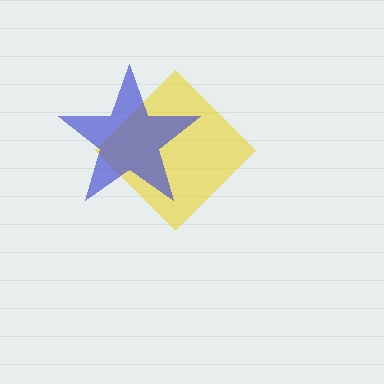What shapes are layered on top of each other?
The layered shapes are: a yellow diamond, a blue star.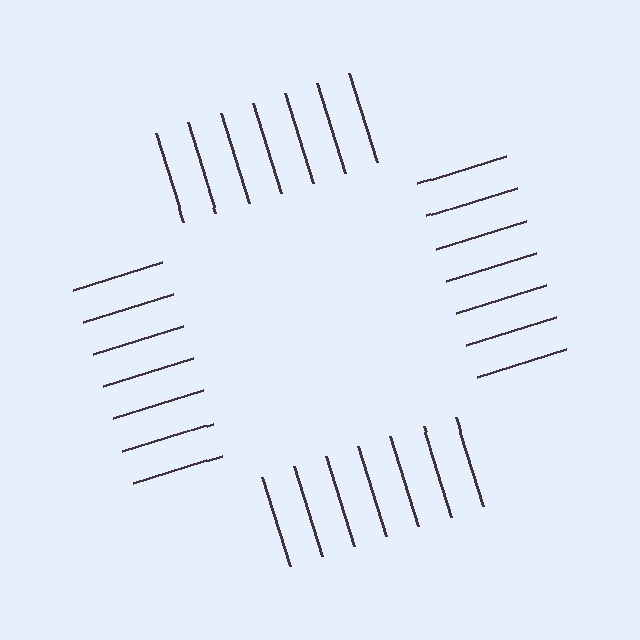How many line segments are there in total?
28 — 7 along each of the 4 edges.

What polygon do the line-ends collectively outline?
An illusory square — the line segments terminate on its edges but no continuous stroke is drawn.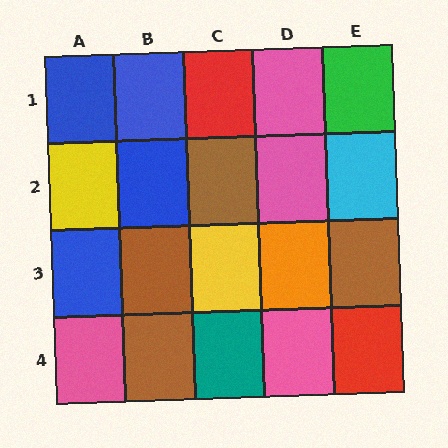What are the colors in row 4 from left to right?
Pink, brown, teal, pink, red.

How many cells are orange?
1 cell is orange.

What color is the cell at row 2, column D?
Pink.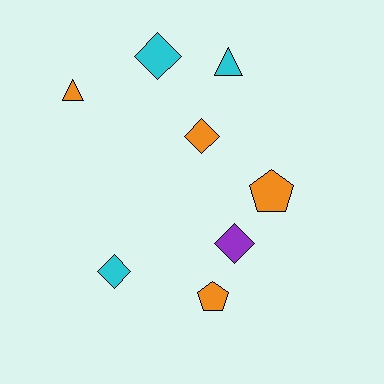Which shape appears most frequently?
Diamond, with 4 objects.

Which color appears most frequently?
Orange, with 4 objects.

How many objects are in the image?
There are 8 objects.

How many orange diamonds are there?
There is 1 orange diamond.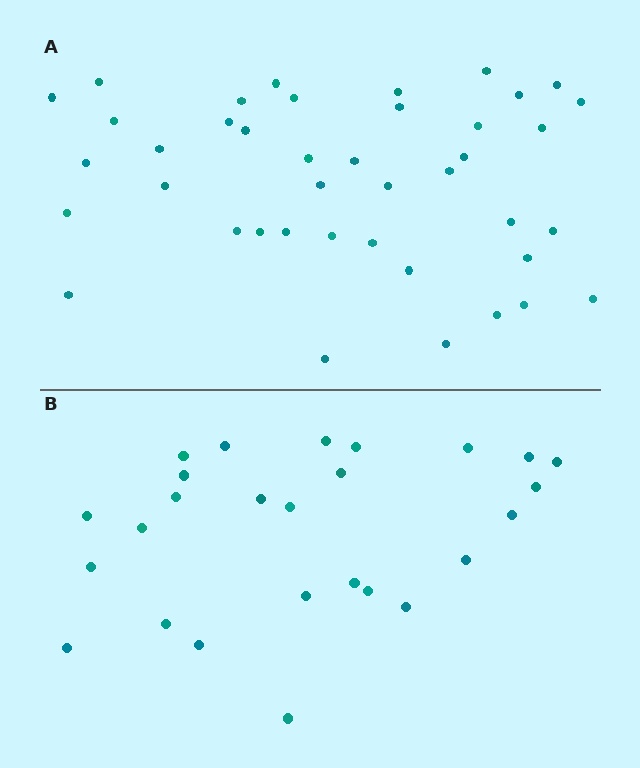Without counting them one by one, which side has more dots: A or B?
Region A (the top region) has more dots.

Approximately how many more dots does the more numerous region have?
Region A has approximately 15 more dots than region B.